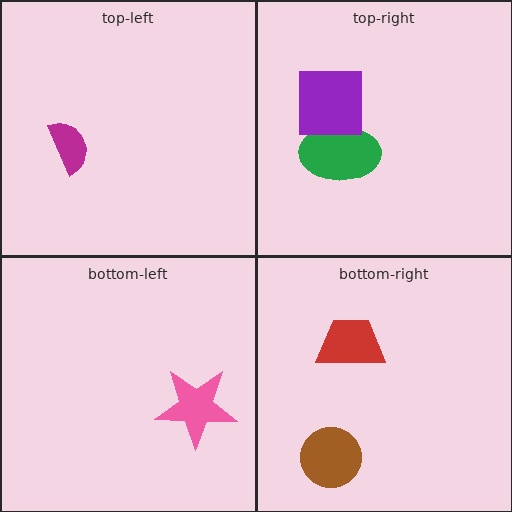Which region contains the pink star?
The bottom-left region.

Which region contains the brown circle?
The bottom-right region.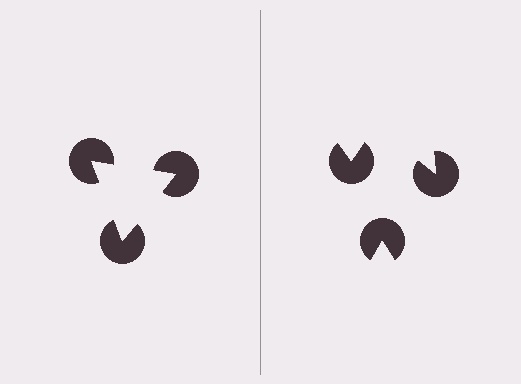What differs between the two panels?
The pac-man discs are positioned identically on both sides; only the wedge orientations differ. On the left they align to a triangle; on the right they are misaligned.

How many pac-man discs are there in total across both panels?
6 — 3 on each side.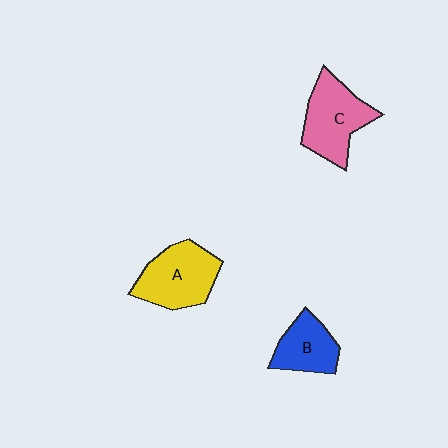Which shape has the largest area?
Shape C (pink).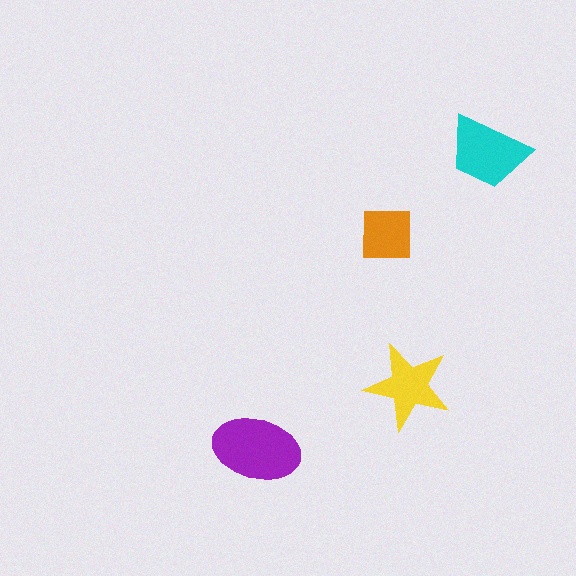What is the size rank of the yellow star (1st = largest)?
3rd.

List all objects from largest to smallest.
The purple ellipse, the cyan trapezoid, the yellow star, the orange square.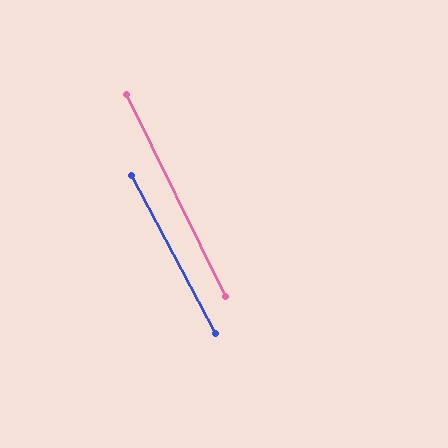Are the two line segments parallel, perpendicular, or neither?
Parallel — their directions differ by only 1.9°.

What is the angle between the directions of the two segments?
Approximately 2 degrees.